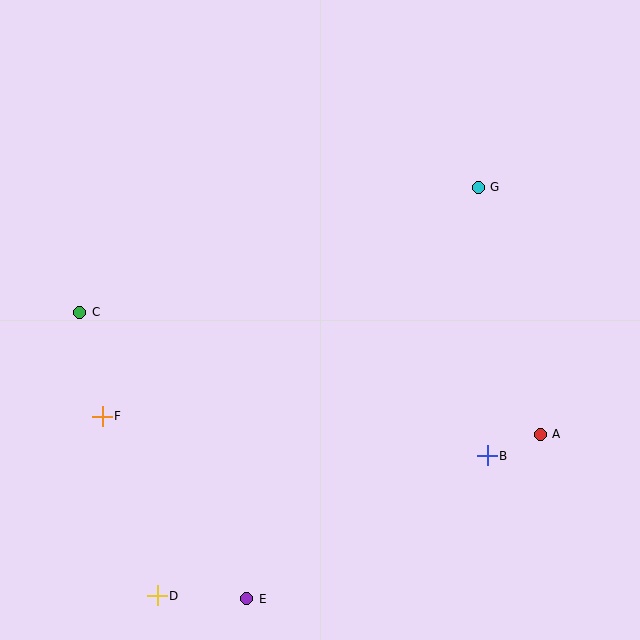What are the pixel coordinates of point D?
Point D is at (157, 596).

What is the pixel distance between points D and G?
The distance between D and G is 519 pixels.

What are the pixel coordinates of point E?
Point E is at (247, 599).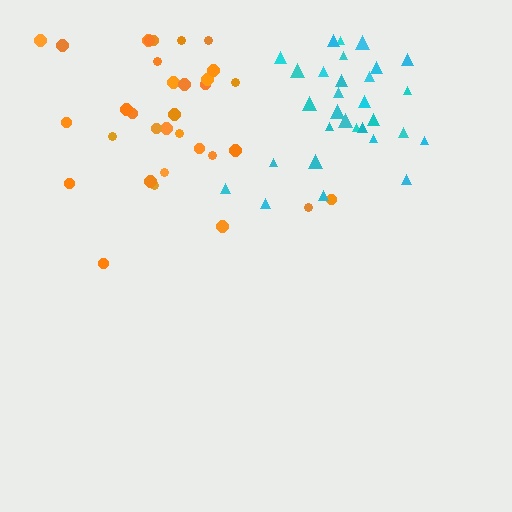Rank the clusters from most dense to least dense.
cyan, orange.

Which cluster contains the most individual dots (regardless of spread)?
Orange (33).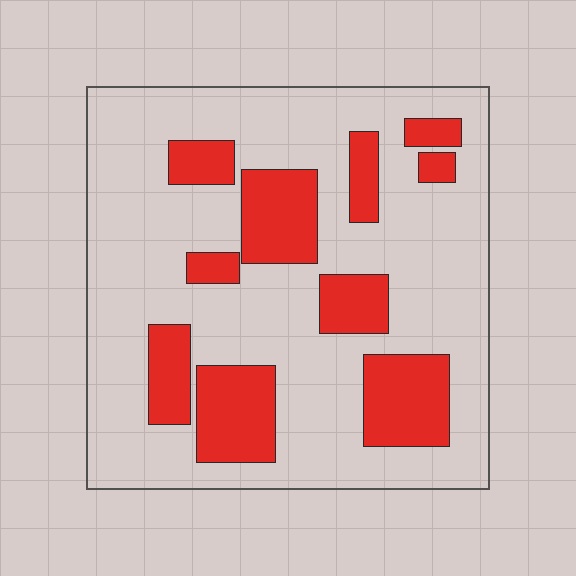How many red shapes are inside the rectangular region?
10.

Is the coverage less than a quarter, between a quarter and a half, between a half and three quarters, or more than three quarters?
Between a quarter and a half.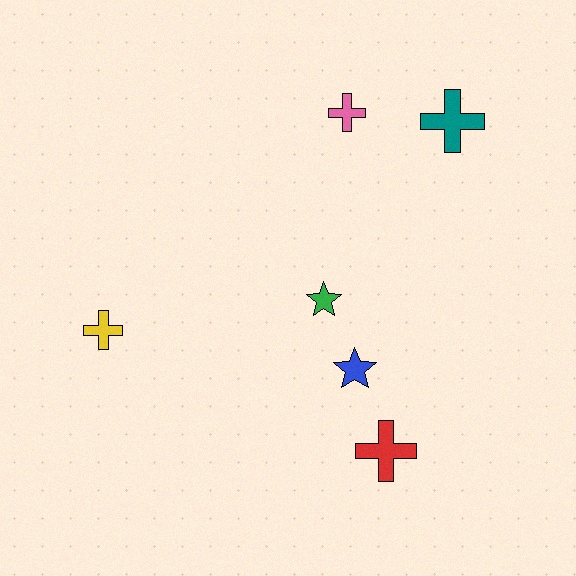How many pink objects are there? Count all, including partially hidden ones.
There is 1 pink object.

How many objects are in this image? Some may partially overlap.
There are 6 objects.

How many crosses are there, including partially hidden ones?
There are 4 crosses.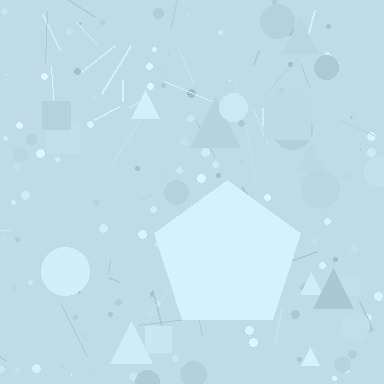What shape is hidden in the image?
A pentagon is hidden in the image.